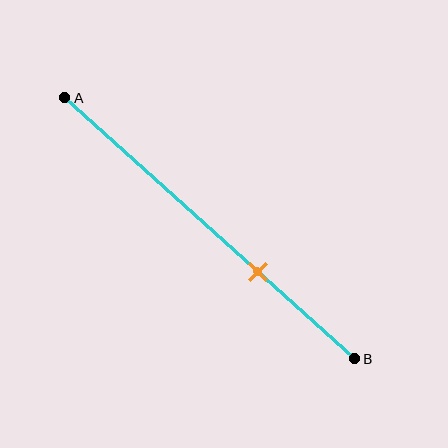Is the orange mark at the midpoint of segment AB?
No, the mark is at about 65% from A, not at the 50% midpoint.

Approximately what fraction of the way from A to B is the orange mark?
The orange mark is approximately 65% of the way from A to B.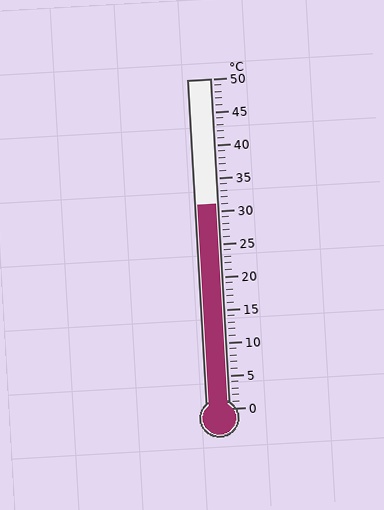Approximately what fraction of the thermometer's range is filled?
The thermometer is filled to approximately 60% of its range.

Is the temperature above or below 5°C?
The temperature is above 5°C.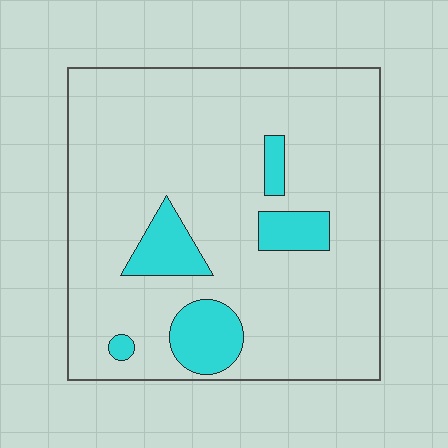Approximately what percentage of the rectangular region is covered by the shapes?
Approximately 15%.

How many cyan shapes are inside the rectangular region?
5.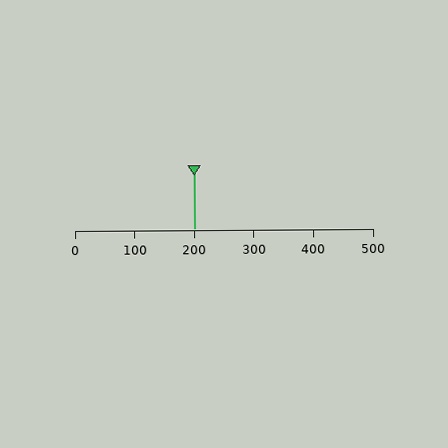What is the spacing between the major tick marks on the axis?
The major ticks are spaced 100 apart.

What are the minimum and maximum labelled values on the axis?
The axis runs from 0 to 500.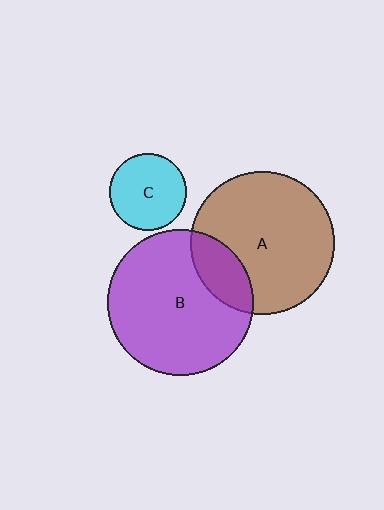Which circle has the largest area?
Circle B (purple).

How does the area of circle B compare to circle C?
Approximately 3.6 times.